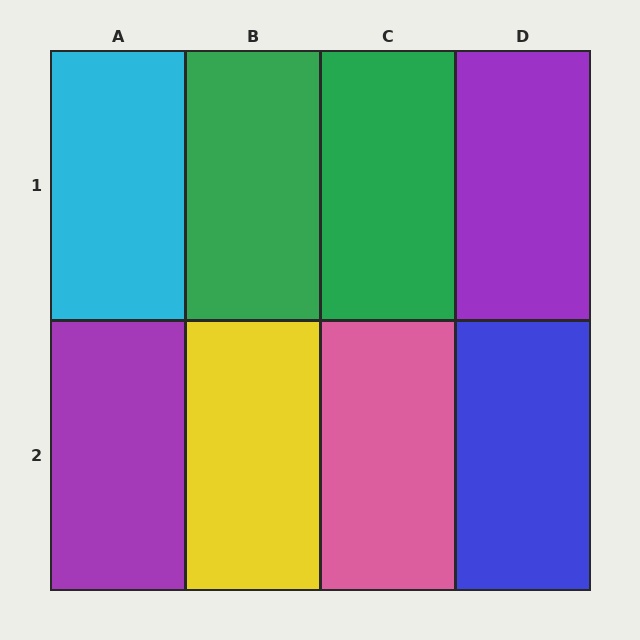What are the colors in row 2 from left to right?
Purple, yellow, pink, blue.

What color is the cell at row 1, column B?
Green.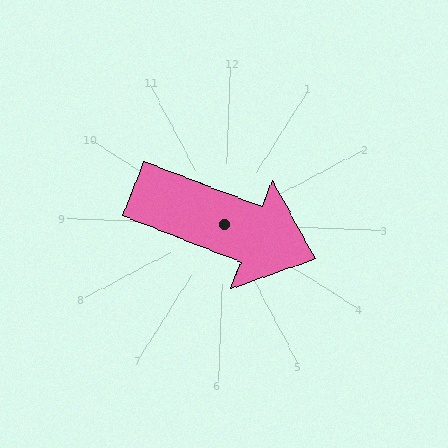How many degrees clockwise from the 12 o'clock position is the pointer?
Approximately 109 degrees.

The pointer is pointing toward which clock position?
Roughly 4 o'clock.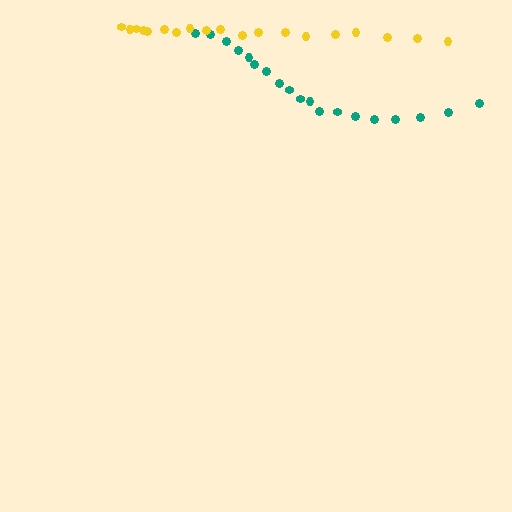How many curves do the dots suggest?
There are 2 distinct paths.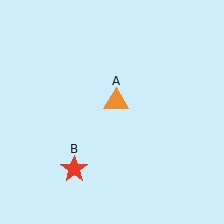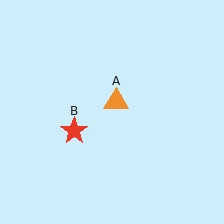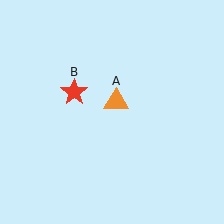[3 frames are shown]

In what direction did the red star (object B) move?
The red star (object B) moved up.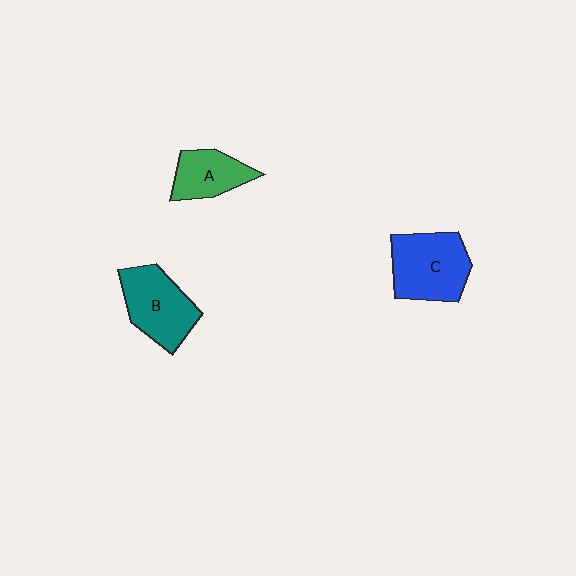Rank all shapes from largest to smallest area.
From largest to smallest: C (blue), B (teal), A (green).